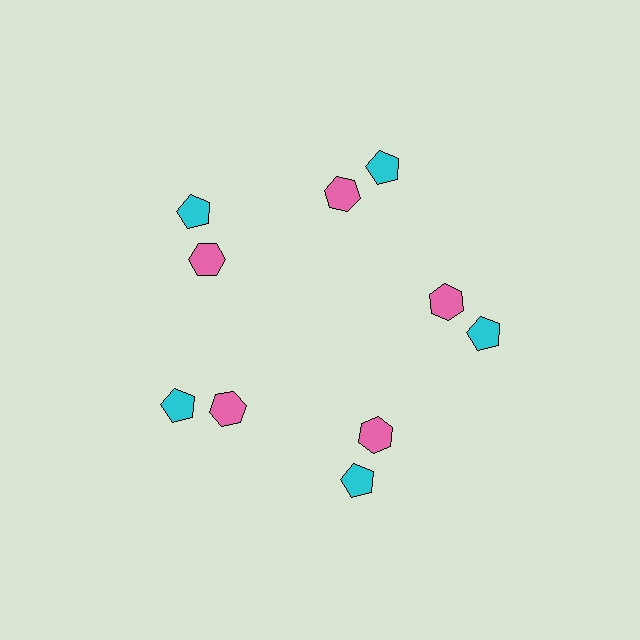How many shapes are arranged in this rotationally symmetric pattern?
There are 10 shapes, arranged in 5 groups of 2.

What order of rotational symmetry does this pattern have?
This pattern has 5-fold rotational symmetry.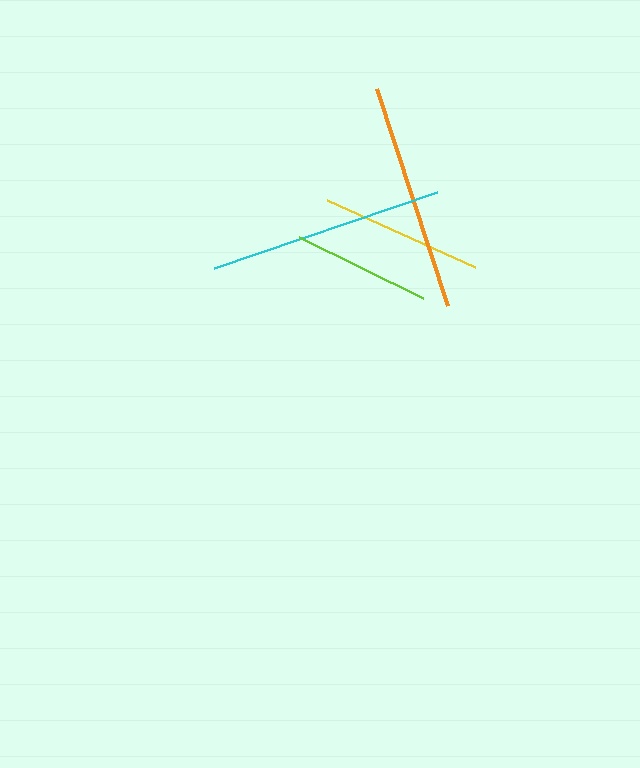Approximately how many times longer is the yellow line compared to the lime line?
The yellow line is approximately 1.2 times the length of the lime line.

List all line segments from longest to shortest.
From longest to shortest: cyan, orange, yellow, lime.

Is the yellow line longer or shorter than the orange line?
The orange line is longer than the yellow line.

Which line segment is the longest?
The cyan line is the longest at approximately 236 pixels.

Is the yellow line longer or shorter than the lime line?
The yellow line is longer than the lime line.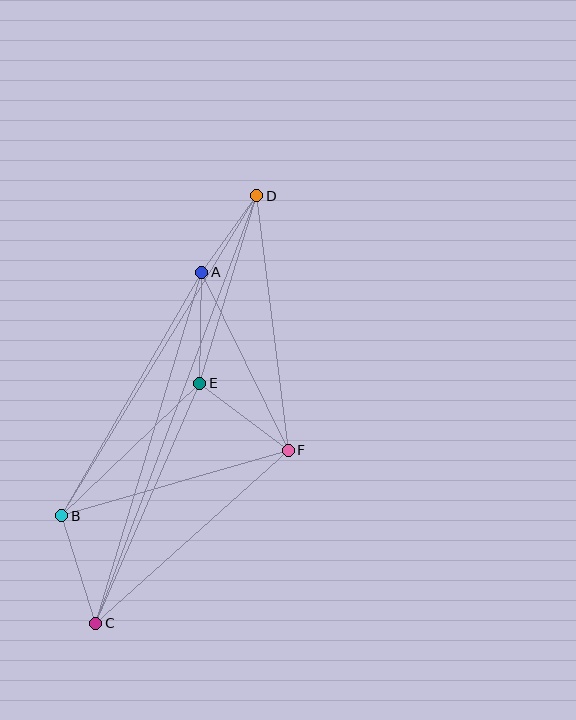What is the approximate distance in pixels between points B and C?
The distance between B and C is approximately 113 pixels.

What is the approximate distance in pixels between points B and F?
The distance between B and F is approximately 236 pixels.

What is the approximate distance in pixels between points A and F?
The distance between A and F is approximately 198 pixels.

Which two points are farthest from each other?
Points C and D are farthest from each other.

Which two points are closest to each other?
Points A and D are closest to each other.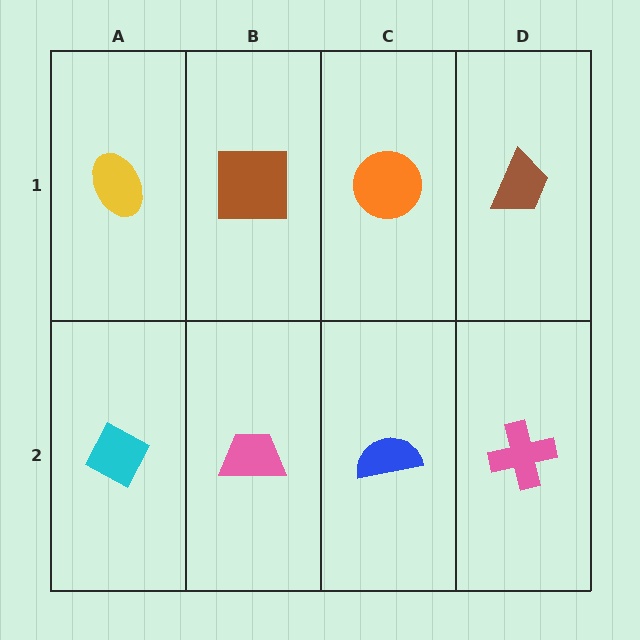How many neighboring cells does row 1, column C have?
3.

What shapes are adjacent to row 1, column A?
A cyan diamond (row 2, column A), a brown square (row 1, column B).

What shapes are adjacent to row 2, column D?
A brown trapezoid (row 1, column D), a blue semicircle (row 2, column C).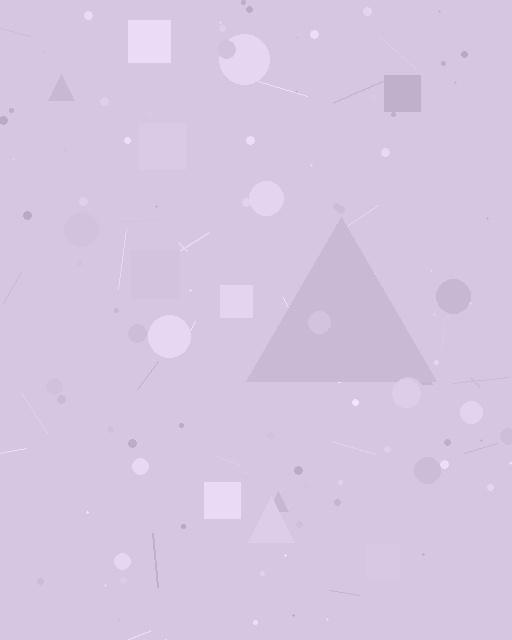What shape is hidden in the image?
A triangle is hidden in the image.